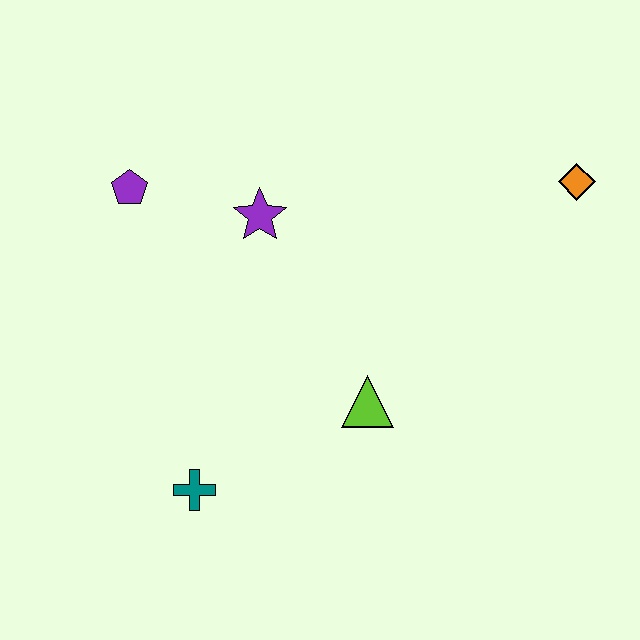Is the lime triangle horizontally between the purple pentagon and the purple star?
No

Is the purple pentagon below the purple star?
No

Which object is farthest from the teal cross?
The orange diamond is farthest from the teal cross.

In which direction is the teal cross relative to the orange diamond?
The teal cross is to the left of the orange diamond.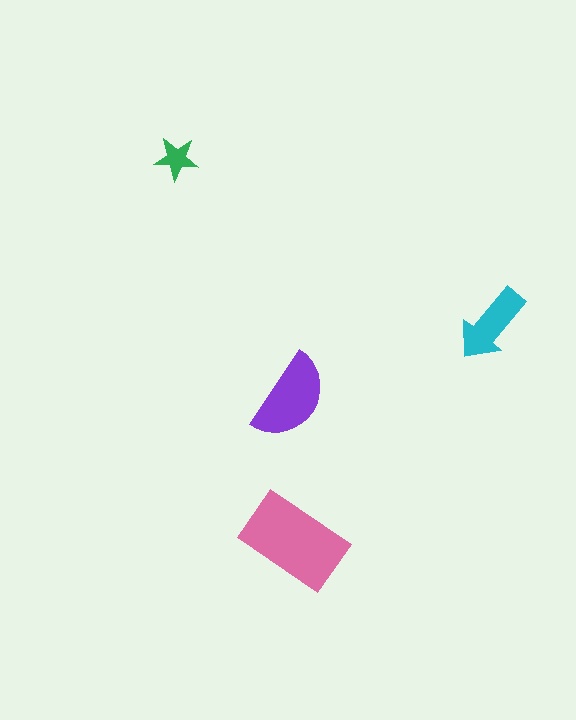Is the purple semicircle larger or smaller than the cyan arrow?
Larger.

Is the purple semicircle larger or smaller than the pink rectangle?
Smaller.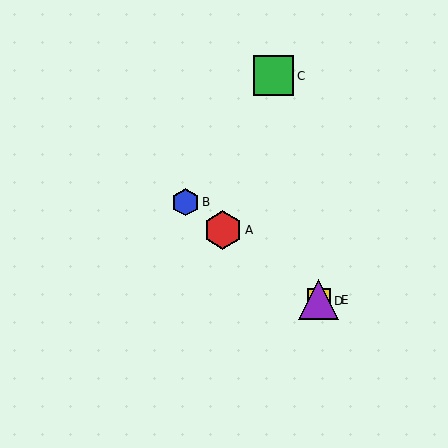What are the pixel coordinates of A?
Object A is at (223, 230).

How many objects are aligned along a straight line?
4 objects (A, B, D, E) are aligned along a straight line.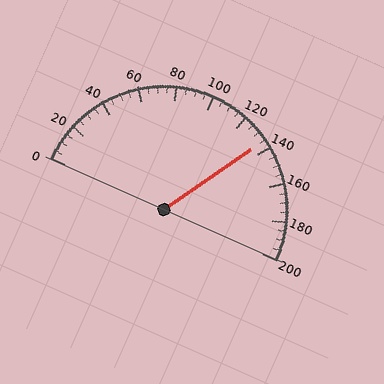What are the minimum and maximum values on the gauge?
The gauge ranges from 0 to 200.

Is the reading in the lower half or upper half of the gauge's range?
The reading is in the upper half of the range (0 to 200).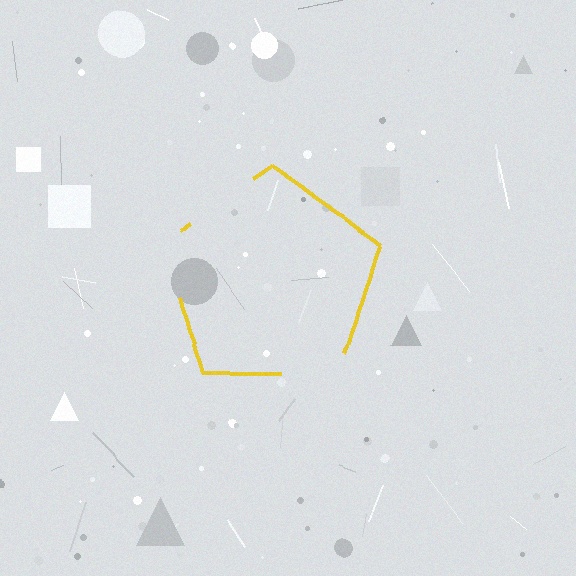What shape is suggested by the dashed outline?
The dashed outline suggests a pentagon.